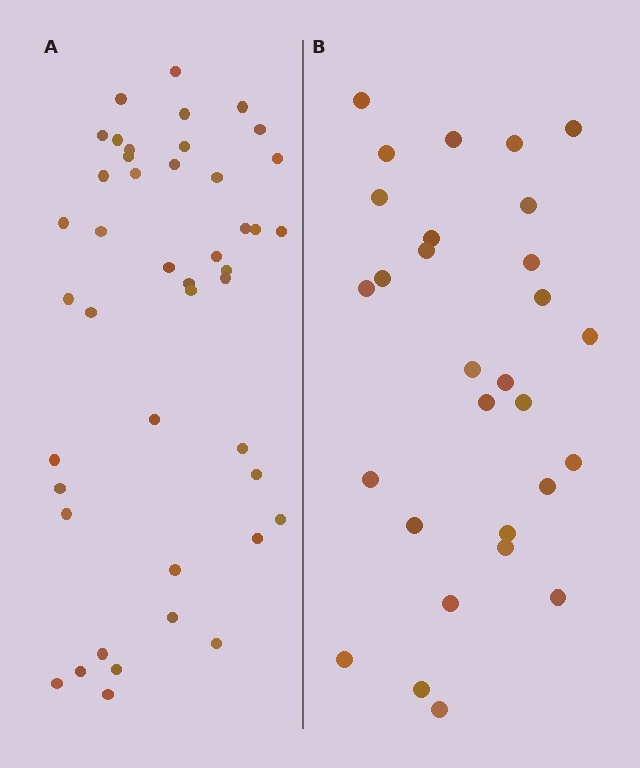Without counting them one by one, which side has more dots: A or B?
Region A (the left region) has more dots.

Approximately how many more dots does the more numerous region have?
Region A has approximately 15 more dots than region B.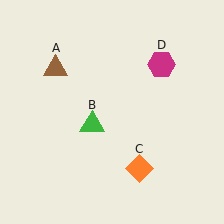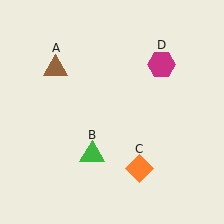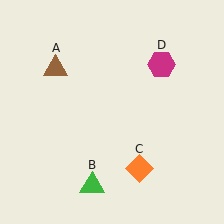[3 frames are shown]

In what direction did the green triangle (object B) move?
The green triangle (object B) moved down.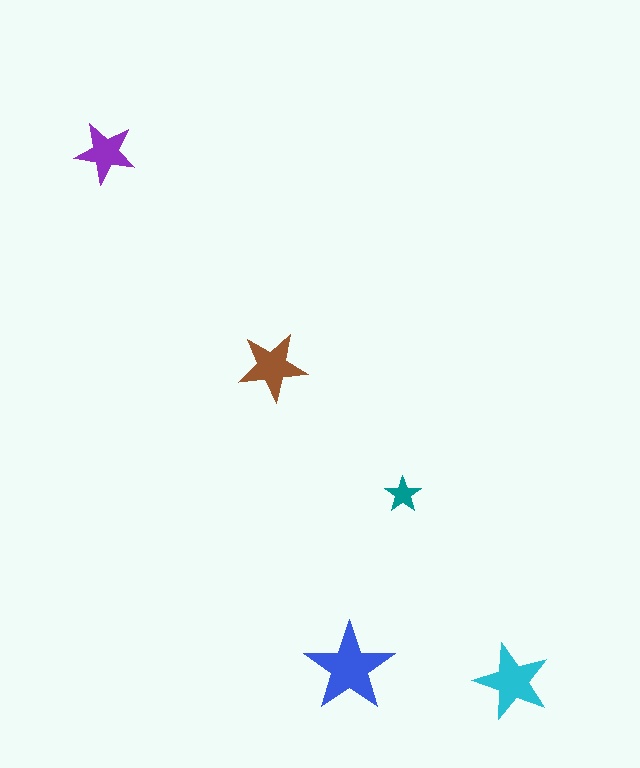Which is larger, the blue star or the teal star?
The blue one.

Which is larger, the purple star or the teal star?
The purple one.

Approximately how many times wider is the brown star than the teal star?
About 2 times wider.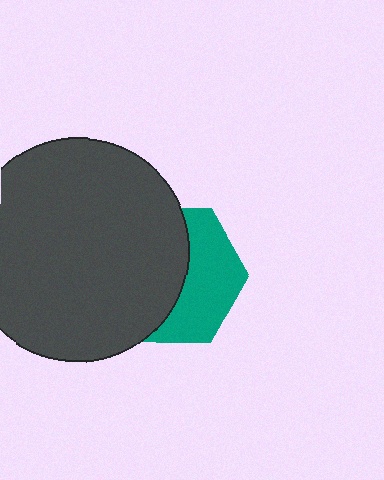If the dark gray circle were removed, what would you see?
You would see the complete teal hexagon.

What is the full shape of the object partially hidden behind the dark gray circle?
The partially hidden object is a teal hexagon.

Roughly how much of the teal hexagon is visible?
A small part of it is visible (roughly 44%).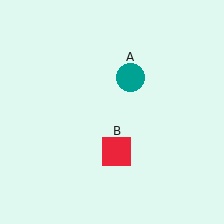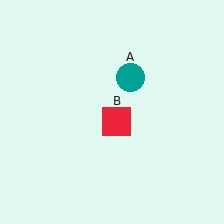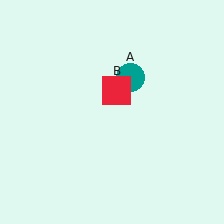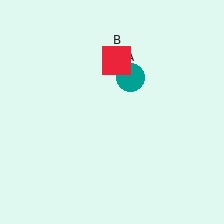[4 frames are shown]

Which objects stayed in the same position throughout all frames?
Teal circle (object A) remained stationary.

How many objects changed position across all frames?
1 object changed position: red square (object B).